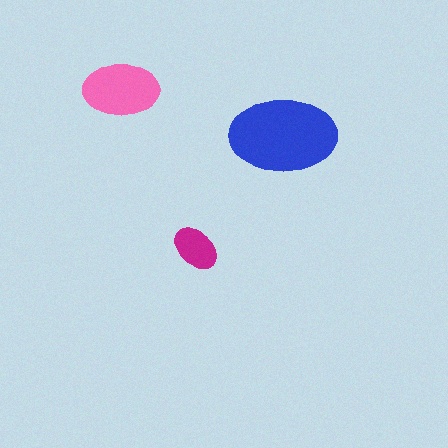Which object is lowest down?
The magenta ellipse is bottommost.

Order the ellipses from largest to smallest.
the blue one, the pink one, the magenta one.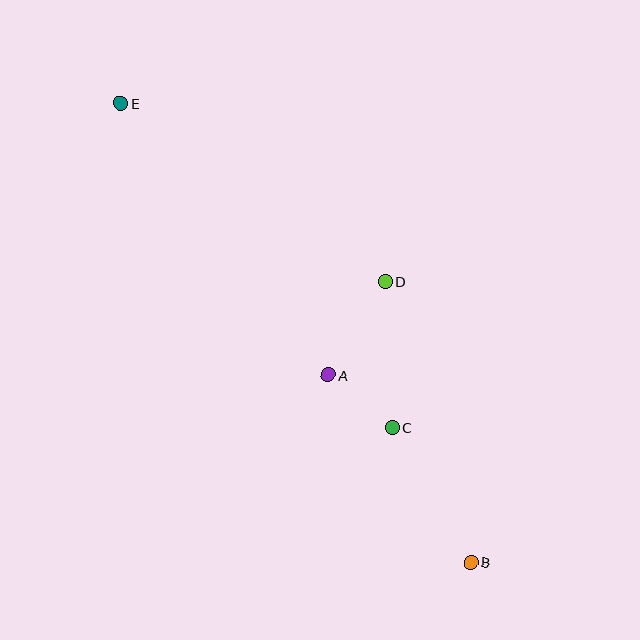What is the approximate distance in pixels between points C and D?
The distance between C and D is approximately 147 pixels.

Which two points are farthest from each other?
Points B and E are farthest from each other.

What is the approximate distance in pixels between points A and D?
The distance between A and D is approximately 110 pixels.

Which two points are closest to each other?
Points A and C are closest to each other.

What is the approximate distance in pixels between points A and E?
The distance between A and E is approximately 342 pixels.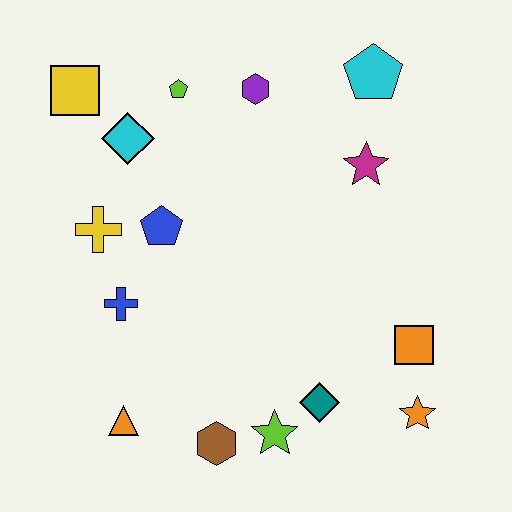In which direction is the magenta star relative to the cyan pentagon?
The magenta star is below the cyan pentagon.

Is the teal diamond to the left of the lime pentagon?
No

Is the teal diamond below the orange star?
No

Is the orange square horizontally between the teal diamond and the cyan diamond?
No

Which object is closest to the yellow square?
The cyan diamond is closest to the yellow square.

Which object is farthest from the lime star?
The yellow square is farthest from the lime star.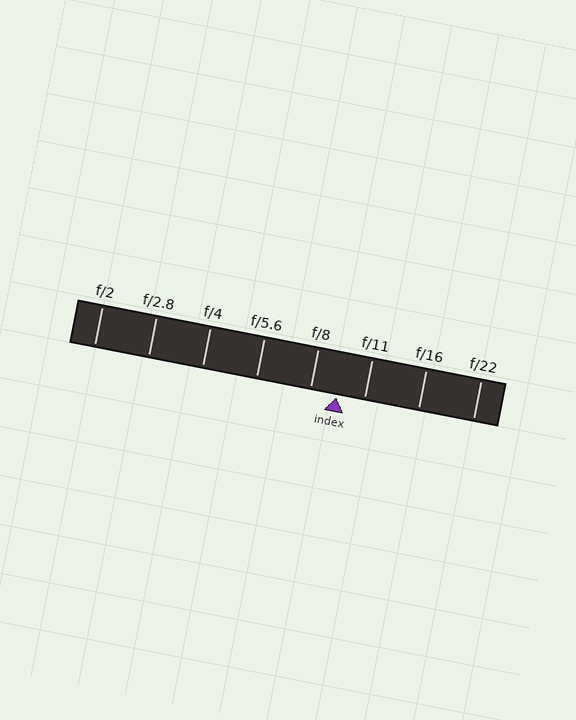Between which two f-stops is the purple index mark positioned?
The index mark is between f/8 and f/11.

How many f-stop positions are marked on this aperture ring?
There are 8 f-stop positions marked.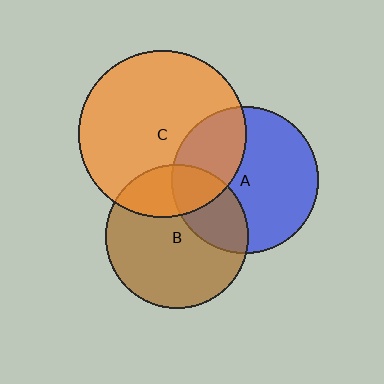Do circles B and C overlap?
Yes.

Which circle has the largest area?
Circle C (orange).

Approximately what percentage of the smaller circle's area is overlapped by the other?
Approximately 25%.